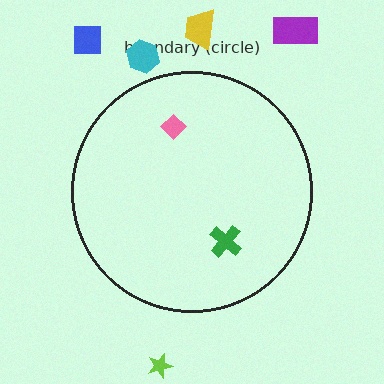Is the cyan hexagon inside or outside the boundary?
Outside.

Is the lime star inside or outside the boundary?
Outside.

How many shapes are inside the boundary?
2 inside, 5 outside.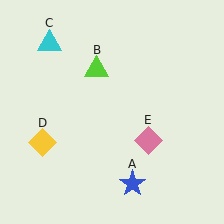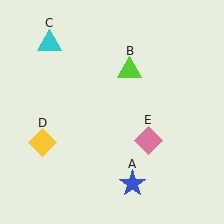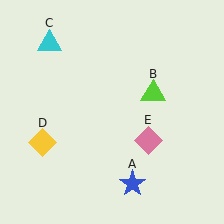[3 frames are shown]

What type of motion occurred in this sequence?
The lime triangle (object B) rotated clockwise around the center of the scene.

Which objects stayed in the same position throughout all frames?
Blue star (object A) and cyan triangle (object C) and yellow diamond (object D) and pink diamond (object E) remained stationary.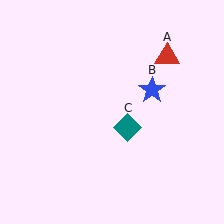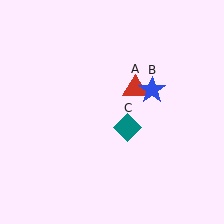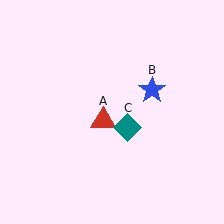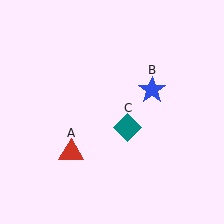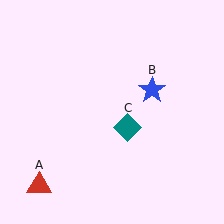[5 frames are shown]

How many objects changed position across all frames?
1 object changed position: red triangle (object A).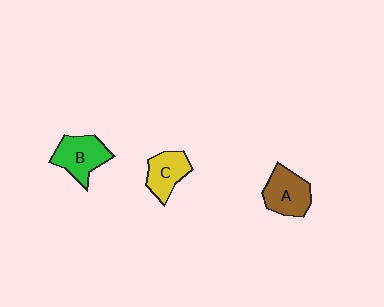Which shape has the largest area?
Shape B (green).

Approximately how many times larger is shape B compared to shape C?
Approximately 1.2 times.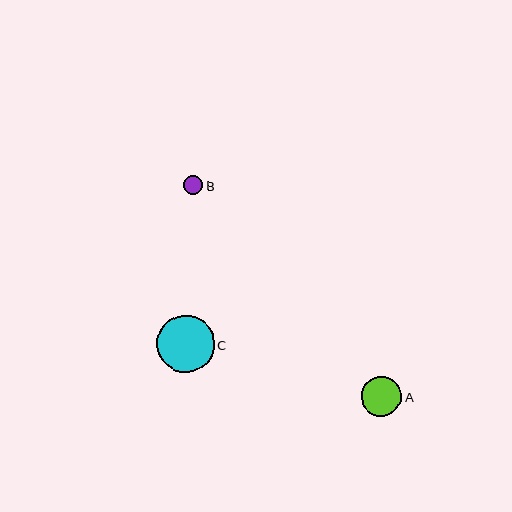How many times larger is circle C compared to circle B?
Circle C is approximately 3.0 times the size of circle B.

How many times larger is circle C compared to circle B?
Circle C is approximately 3.0 times the size of circle B.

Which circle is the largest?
Circle C is the largest with a size of approximately 57 pixels.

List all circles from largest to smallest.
From largest to smallest: C, A, B.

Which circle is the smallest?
Circle B is the smallest with a size of approximately 19 pixels.